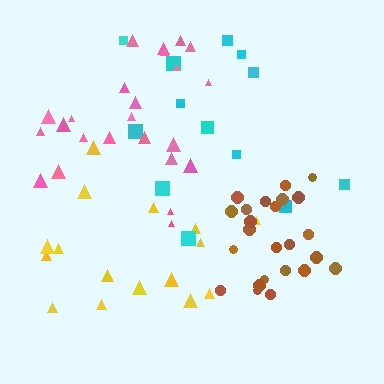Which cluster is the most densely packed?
Brown.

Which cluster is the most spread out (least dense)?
Cyan.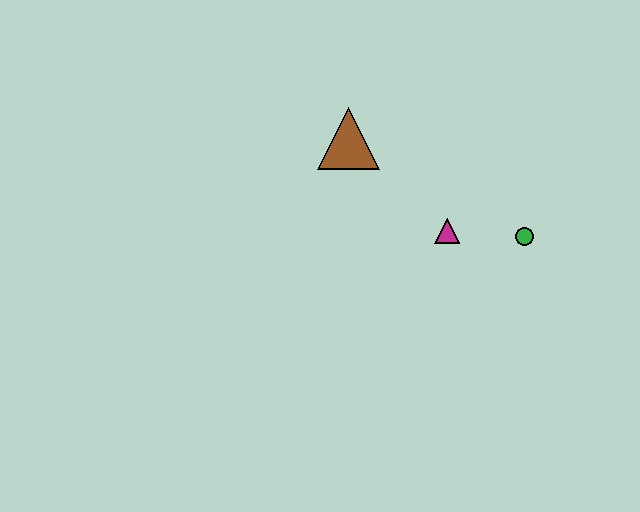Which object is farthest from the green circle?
The brown triangle is farthest from the green circle.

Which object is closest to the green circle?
The magenta triangle is closest to the green circle.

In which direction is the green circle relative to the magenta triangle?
The green circle is to the right of the magenta triangle.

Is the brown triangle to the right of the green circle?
No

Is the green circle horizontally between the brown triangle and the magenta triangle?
No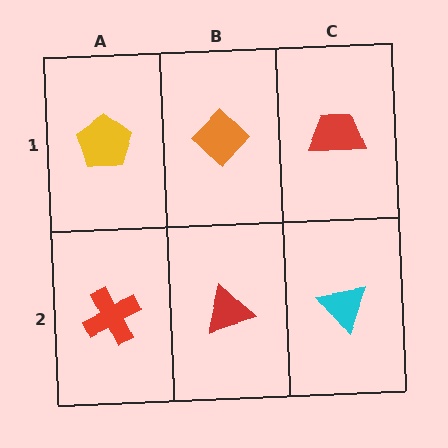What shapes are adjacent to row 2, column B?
An orange diamond (row 1, column B), a red cross (row 2, column A), a cyan triangle (row 2, column C).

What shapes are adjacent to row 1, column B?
A red triangle (row 2, column B), a yellow pentagon (row 1, column A), a red trapezoid (row 1, column C).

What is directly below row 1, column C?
A cyan triangle.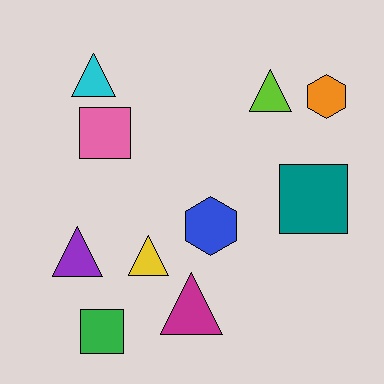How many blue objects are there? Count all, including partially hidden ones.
There is 1 blue object.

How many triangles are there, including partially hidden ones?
There are 5 triangles.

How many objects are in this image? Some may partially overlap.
There are 10 objects.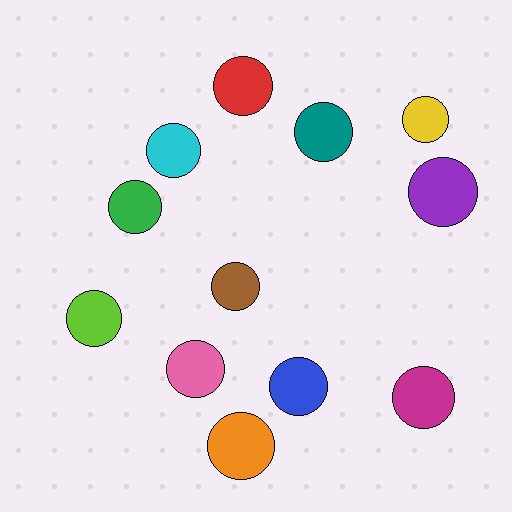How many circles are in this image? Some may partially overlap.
There are 12 circles.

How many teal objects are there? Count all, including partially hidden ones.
There is 1 teal object.